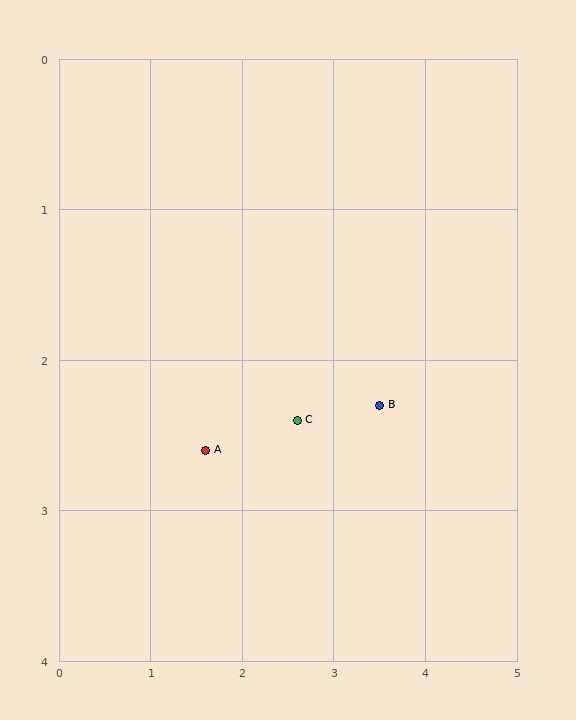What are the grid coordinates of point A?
Point A is at approximately (1.6, 2.6).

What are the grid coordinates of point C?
Point C is at approximately (2.6, 2.4).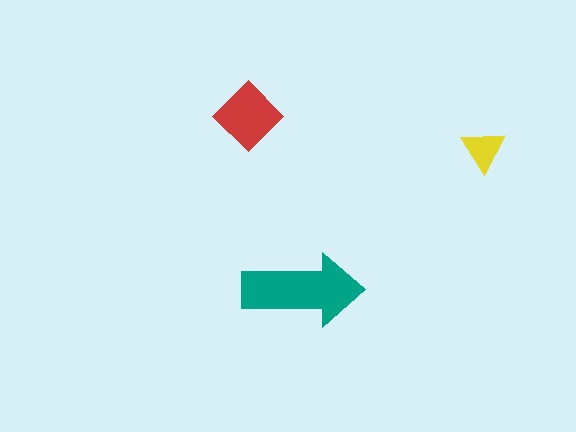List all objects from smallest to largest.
The yellow triangle, the red diamond, the teal arrow.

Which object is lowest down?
The teal arrow is bottommost.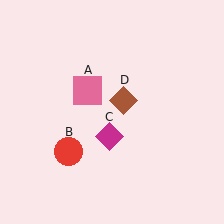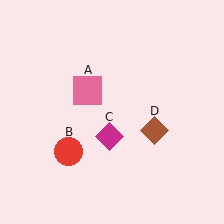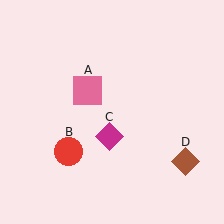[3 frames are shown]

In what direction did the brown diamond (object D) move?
The brown diamond (object D) moved down and to the right.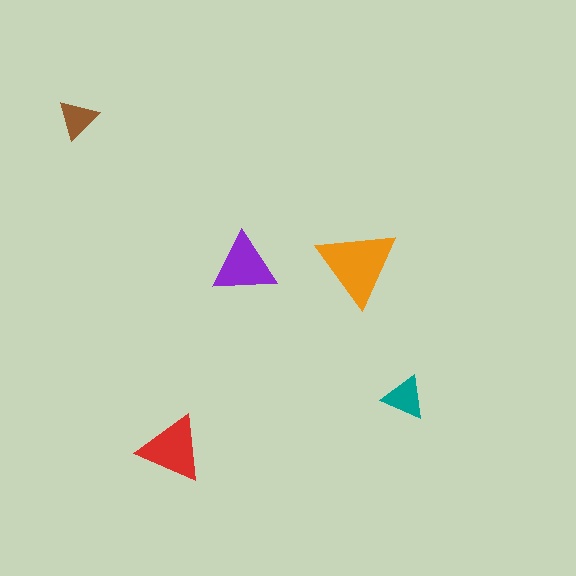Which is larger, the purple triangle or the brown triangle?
The purple one.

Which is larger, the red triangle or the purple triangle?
The red one.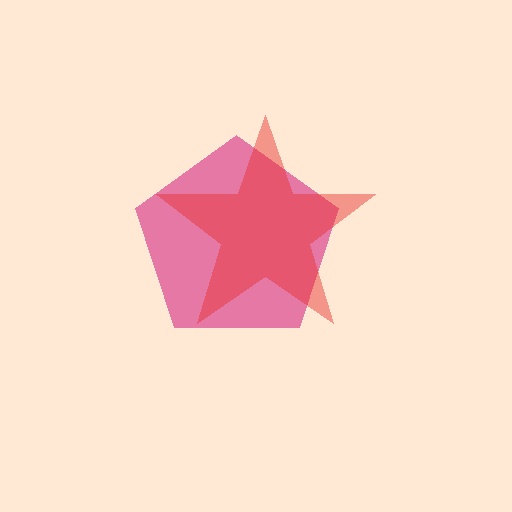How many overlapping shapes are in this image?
There are 2 overlapping shapes in the image.